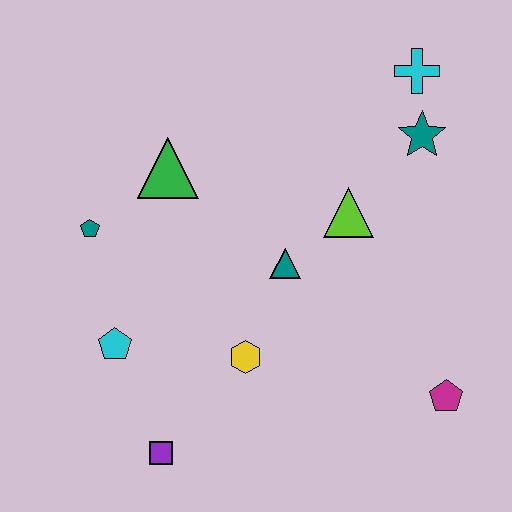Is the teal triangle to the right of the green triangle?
Yes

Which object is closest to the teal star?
The cyan cross is closest to the teal star.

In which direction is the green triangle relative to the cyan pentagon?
The green triangle is above the cyan pentagon.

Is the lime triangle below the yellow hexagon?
No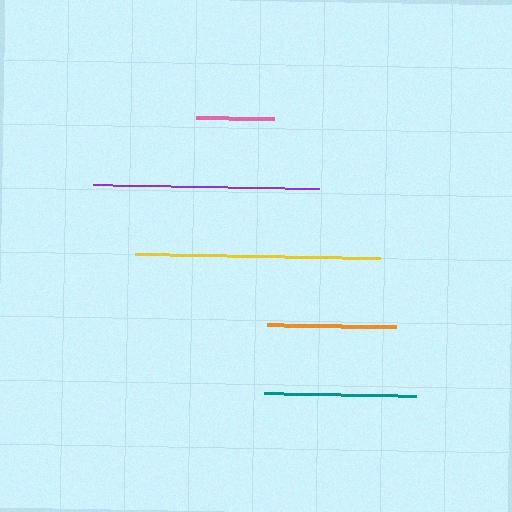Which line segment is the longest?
The yellow line is the longest at approximately 246 pixels.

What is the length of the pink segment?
The pink segment is approximately 78 pixels long.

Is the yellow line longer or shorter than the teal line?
The yellow line is longer than the teal line.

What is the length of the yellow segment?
The yellow segment is approximately 246 pixels long.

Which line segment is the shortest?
The pink line is the shortest at approximately 78 pixels.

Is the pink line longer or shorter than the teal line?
The teal line is longer than the pink line.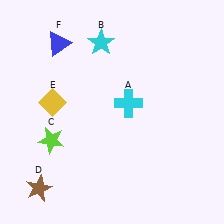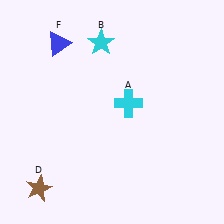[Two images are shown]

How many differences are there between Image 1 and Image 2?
There are 2 differences between the two images.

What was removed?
The yellow diamond (E), the lime star (C) were removed in Image 2.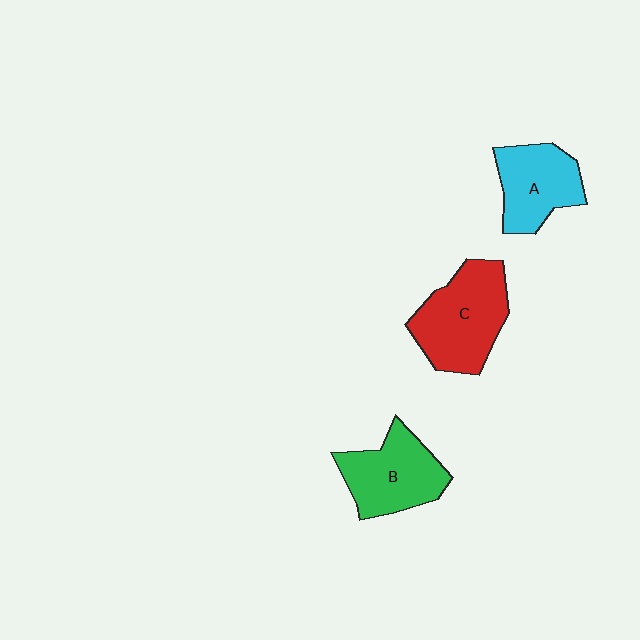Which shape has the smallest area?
Shape A (cyan).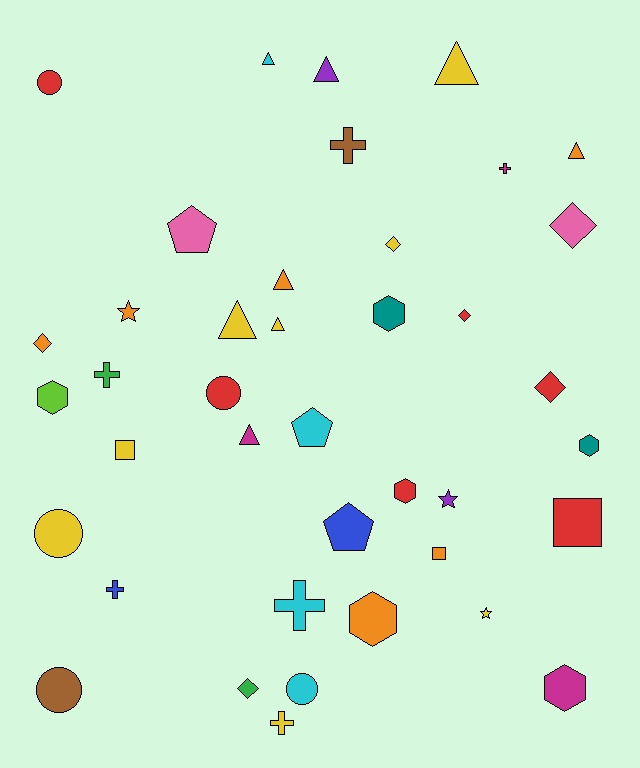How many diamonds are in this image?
There are 6 diamonds.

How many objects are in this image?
There are 40 objects.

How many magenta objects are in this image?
There are 3 magenta objects.